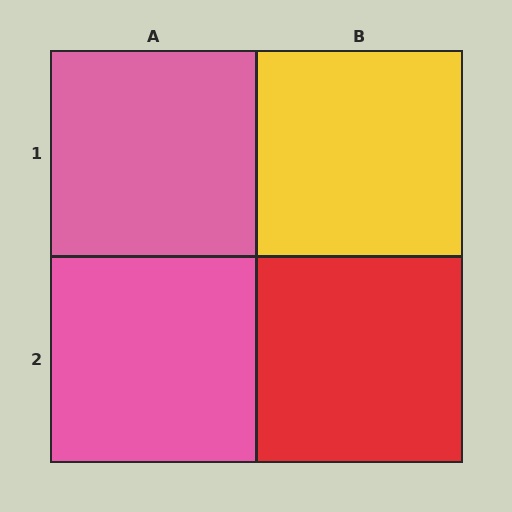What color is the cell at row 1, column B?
Yellow.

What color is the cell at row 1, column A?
Pink.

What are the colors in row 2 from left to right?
Pink, red.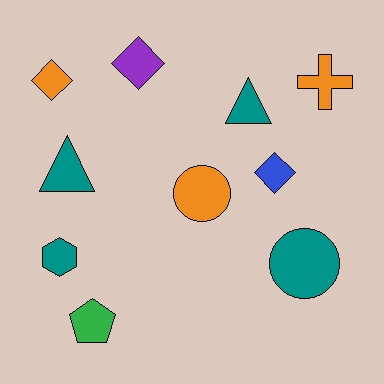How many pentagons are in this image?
There is 1 pentagon.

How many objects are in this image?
There are 10 objects.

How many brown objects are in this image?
There are no brown objects.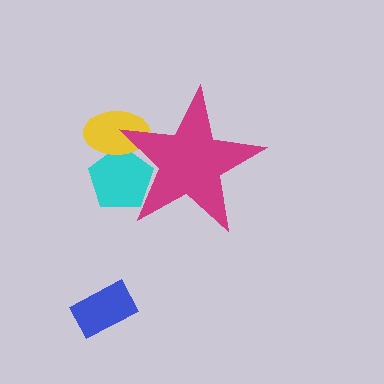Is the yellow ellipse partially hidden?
Yes, the yellow ellipse is partially hidden behind the magenta star.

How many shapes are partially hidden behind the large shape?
2 shapes are partially hidden.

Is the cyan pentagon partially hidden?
Yes, the cyan pentagon is partially hidden behind the magenta star.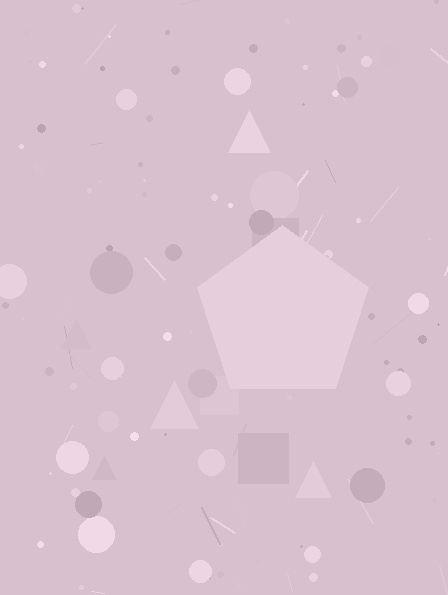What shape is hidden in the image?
A pentagon is hidden in the image.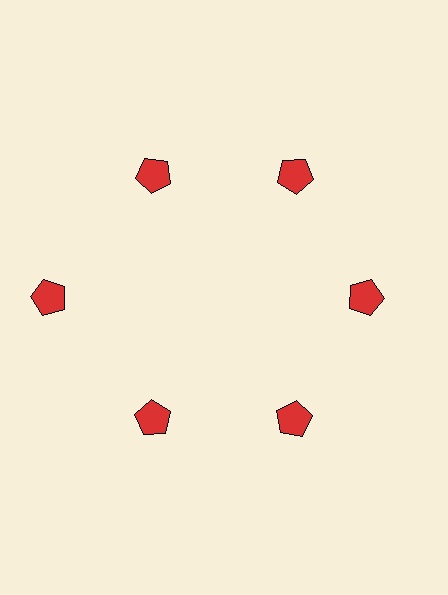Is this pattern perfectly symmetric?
No. The 6 red pentagons are arranged in a ring, but one element near the 9 o'clock position is pushed outward from the center, breaking the 6-fold rotational symmetry.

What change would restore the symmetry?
The symmetry would be restored by moving it inward, back onto the ring so that all 6 pentagons sit at equal angles and equal distance from the center.